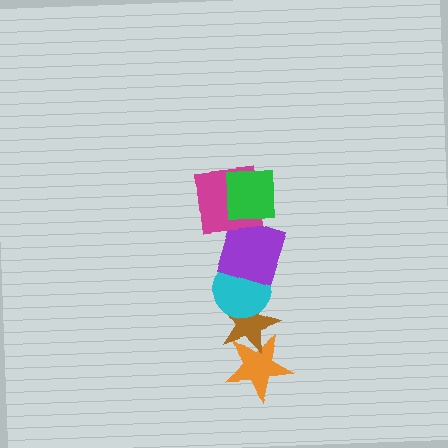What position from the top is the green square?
The green square is 1st from the top.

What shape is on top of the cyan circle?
The purple square is on top of the cyan circle.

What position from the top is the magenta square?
The magenta square is 2nd from the top.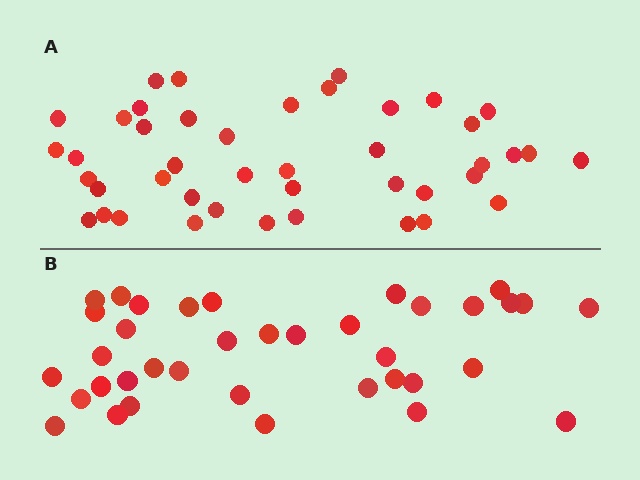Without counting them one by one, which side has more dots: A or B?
Region A (the top region) has more dots.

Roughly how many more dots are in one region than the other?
Region A has about 6 more dots than region B.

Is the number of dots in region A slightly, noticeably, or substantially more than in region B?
Region A has only slightly more — the two regions are fairly close. The ratio is roughly 1.2 to 1.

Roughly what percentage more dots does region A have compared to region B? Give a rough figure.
About 15% more.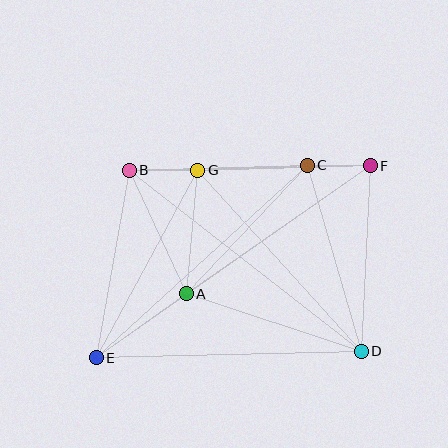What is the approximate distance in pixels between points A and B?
The distance between A and B is approximately 136 pixels.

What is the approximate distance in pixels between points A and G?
The distance between A and G is approximately 124 pixels.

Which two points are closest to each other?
Points C and F are closest to each other.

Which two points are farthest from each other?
Points E and F are farthest from each other.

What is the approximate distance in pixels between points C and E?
The distance between C and E is approximately 285 pixels.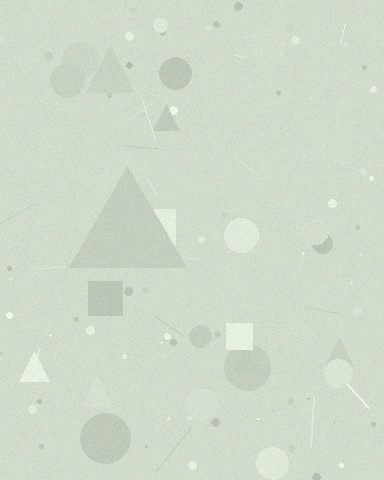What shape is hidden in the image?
A triangle is hidden in the image.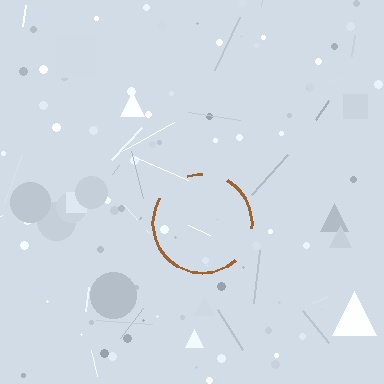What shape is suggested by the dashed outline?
The dashed outline suggests a circle.